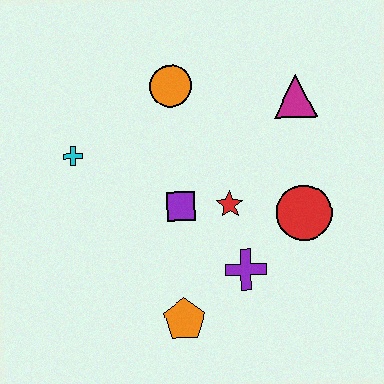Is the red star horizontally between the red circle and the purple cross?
No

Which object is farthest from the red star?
The cyan cross is farthest from the red star.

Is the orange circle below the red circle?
No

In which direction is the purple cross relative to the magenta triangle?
The purple cross is below the magenta triangle.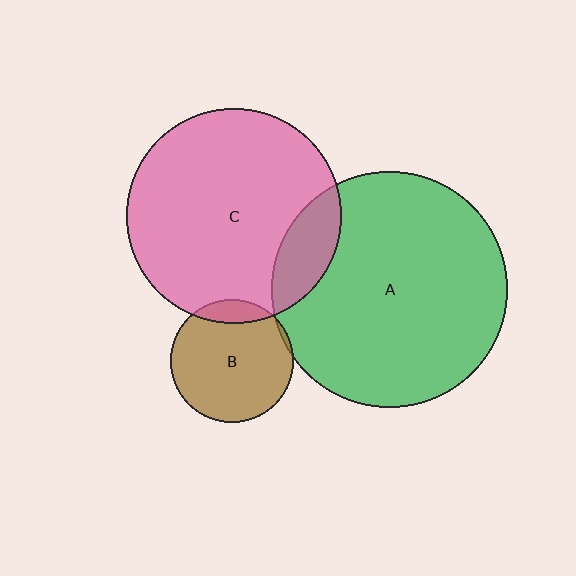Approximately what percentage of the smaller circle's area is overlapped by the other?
Approximately 10%.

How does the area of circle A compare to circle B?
Approximately 3.7 times.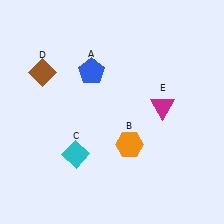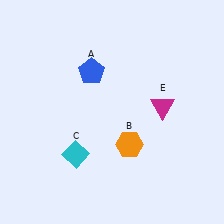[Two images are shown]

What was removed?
The brown diamond (D) was removed in Image 2.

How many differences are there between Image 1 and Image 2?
There is 1 difference between the two images.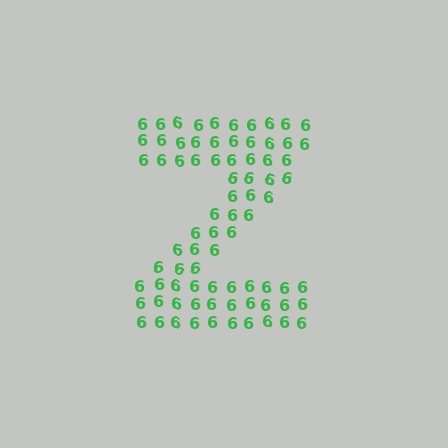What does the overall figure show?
The overall figure shows the letter Z.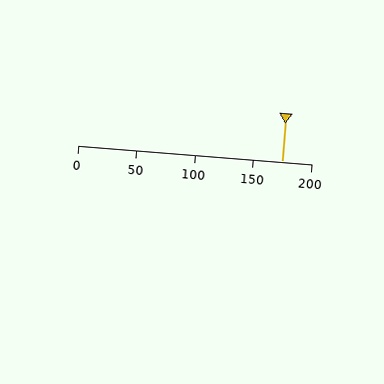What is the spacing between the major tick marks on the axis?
The major ticks are spaced 50 apart.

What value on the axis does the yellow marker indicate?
The marker indicates approximately 175.